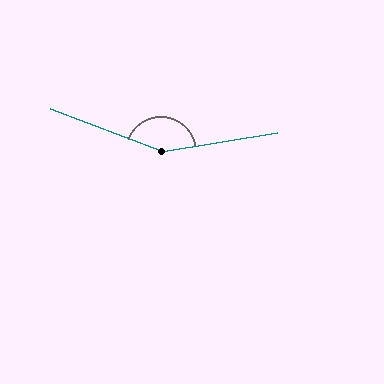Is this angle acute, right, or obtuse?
It is obtuse.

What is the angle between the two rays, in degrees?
Approximately 150 degrees.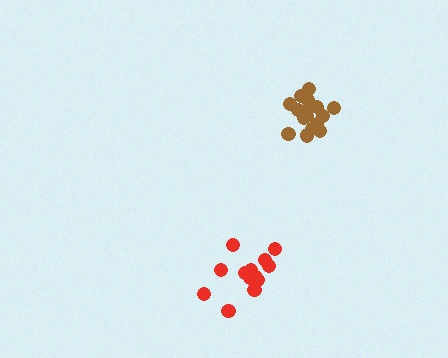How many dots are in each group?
Group 1: 17 dots, Group 2: 15 dots (32 total).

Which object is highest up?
The brown cluster is topmost.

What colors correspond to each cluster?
The clusters are colored: brown, red.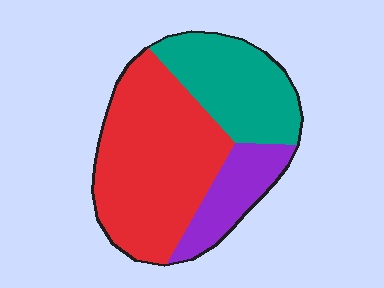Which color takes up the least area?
Purple, at roughly 15%.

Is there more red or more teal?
Red.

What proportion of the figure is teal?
Teal covers roughly 30% of the figure.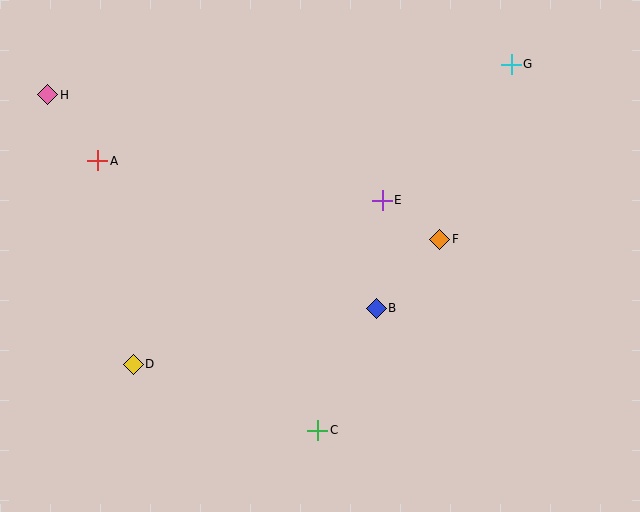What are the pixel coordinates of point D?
Point D is at (133, 364).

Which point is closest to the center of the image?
Point B at (376, 308) is closest to the center.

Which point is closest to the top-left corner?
Point H is closest to the top-left corner.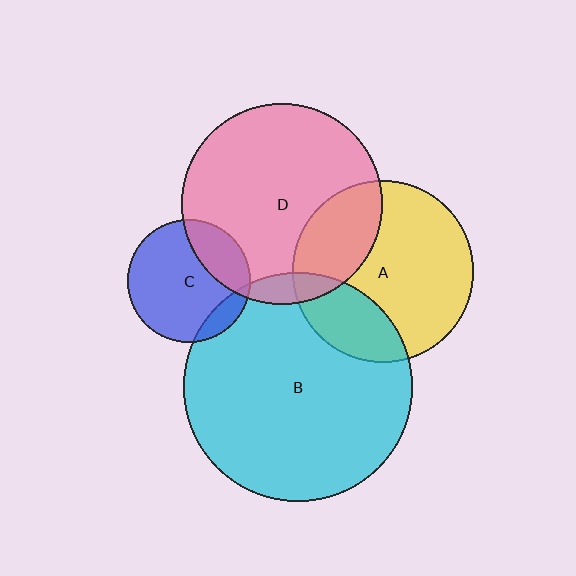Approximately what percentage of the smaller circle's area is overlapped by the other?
Approximately 10%.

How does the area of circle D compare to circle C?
Approximately 2.7 times.